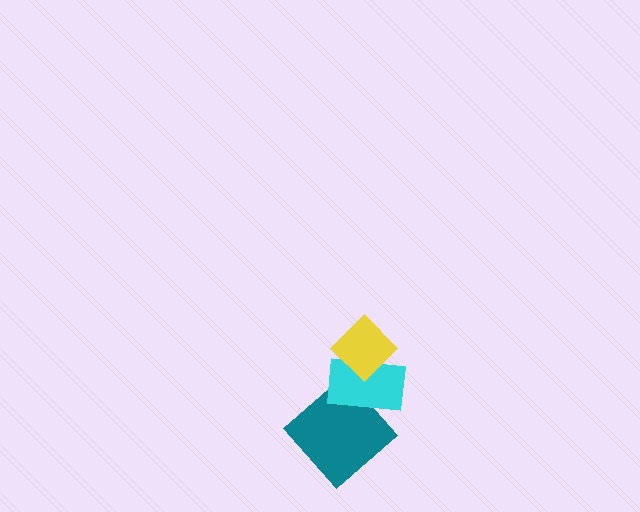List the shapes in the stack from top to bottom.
From top to bottom: the yellow diamond, the cyan rectangle, the teal diamond.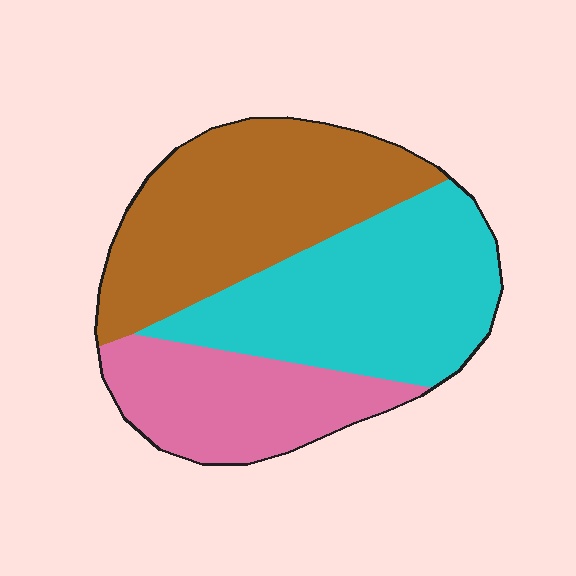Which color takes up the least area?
Pink, at roughly 25%.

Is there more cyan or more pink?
Cyan.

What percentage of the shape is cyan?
Cyan takes up about three eighths (3/8) of the shape.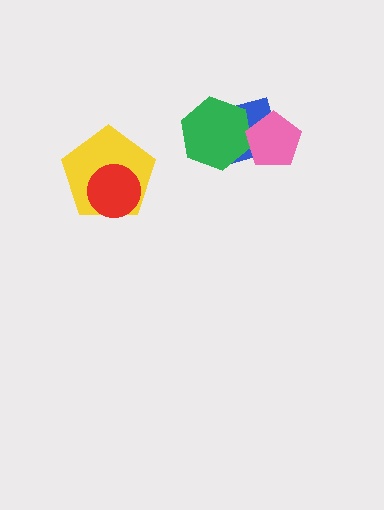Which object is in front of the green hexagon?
The pink pentagon is in front of the green hexagon.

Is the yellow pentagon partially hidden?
Yes, it is partially covered by another shape.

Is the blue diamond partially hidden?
Yes, it is partially covered by another shape.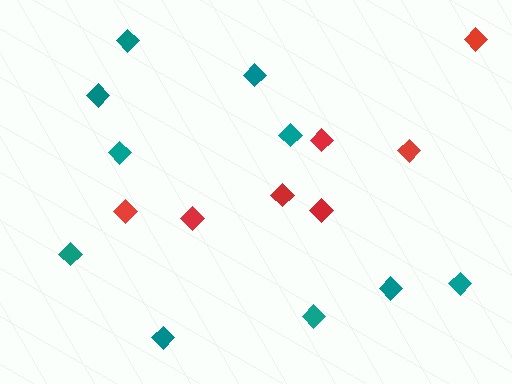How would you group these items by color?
There are 2 groups: one group of teal diamonds (10) and one group of red diamonds (7).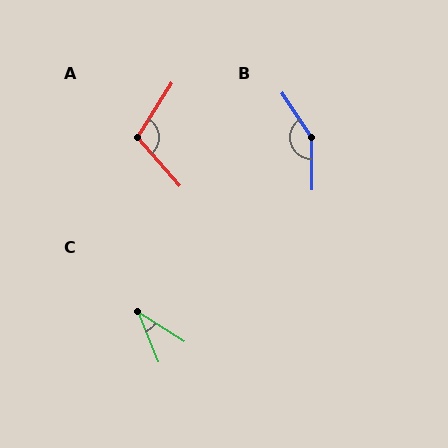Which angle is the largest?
B, at approximately 148 degrees.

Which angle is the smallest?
C, at approximately 36 degrees.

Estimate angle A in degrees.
Approximately 106 degrees.